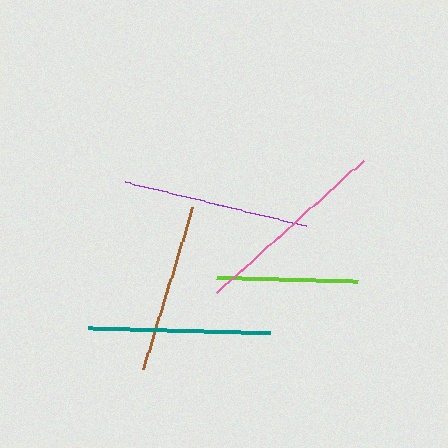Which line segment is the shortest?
The lime line is the shortest at approximately 142 pixels.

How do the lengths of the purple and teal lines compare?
The purple and teal lines are approximately the same length.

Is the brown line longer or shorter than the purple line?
The purple line is longer than the brown line.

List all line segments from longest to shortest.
From longest to shortest: pink, purple, teal, brown, lime.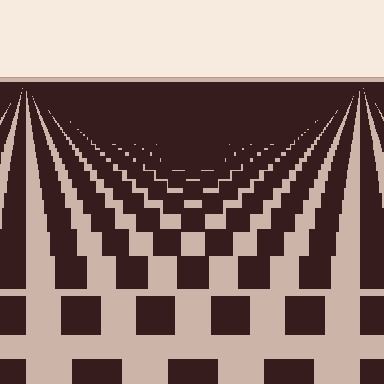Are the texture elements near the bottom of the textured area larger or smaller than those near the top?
Larger. Near the bottom, elements are closer to the viewer and appear at a bigger on-screen size.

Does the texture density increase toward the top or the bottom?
Density increases toward the top.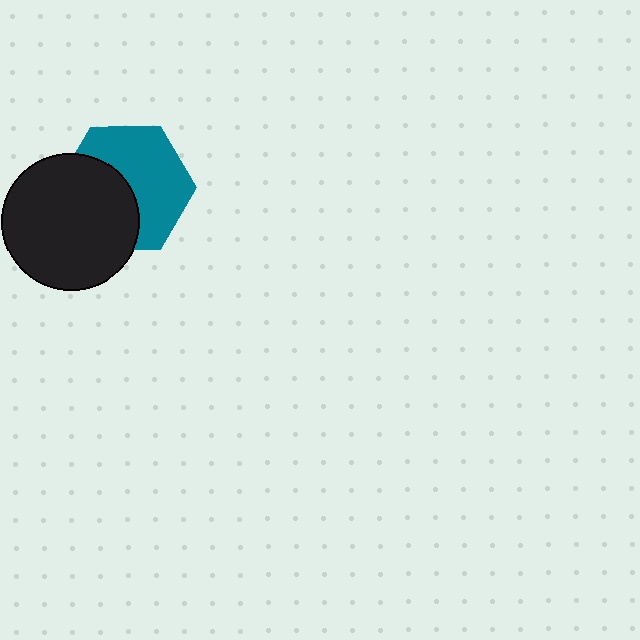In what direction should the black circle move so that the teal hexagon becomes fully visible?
The black circle should move toward the lower-left. That is the shortest direction to clear the overlap and leave the teal hexagon fully visible.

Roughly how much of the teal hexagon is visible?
About half of it is visible (roughly 56%).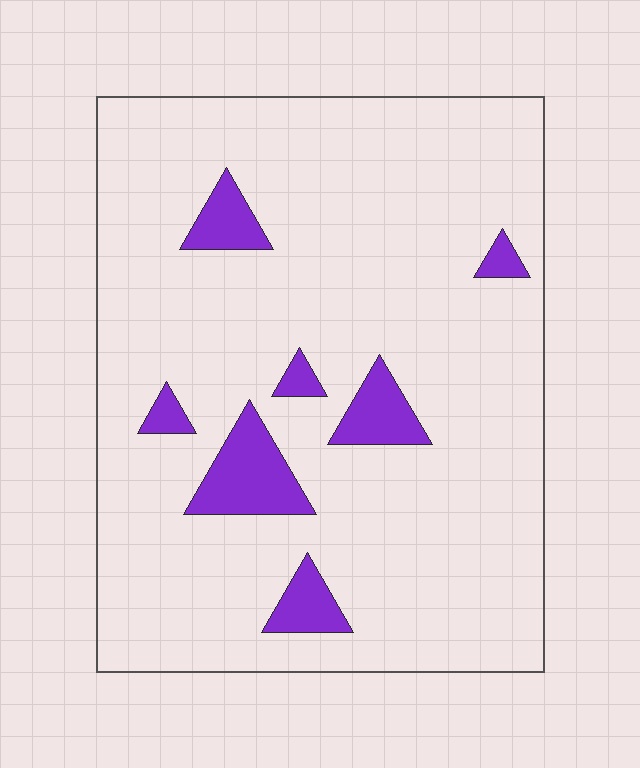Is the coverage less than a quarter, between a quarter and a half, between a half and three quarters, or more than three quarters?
Less than a quarter.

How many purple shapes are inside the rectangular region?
7.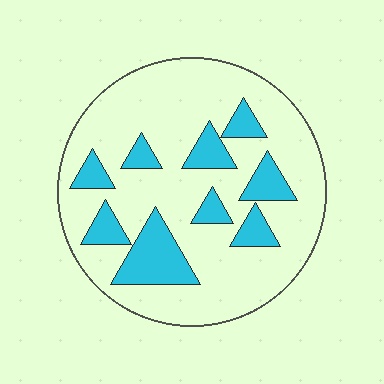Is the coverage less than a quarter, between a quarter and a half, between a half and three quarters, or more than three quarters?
Less than a quarter.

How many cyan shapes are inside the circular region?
9.